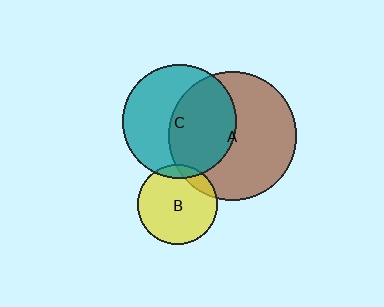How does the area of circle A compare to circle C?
Approximately 1.3 times.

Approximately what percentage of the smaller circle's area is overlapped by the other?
Approximately 50%.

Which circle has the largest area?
Circle A (brown).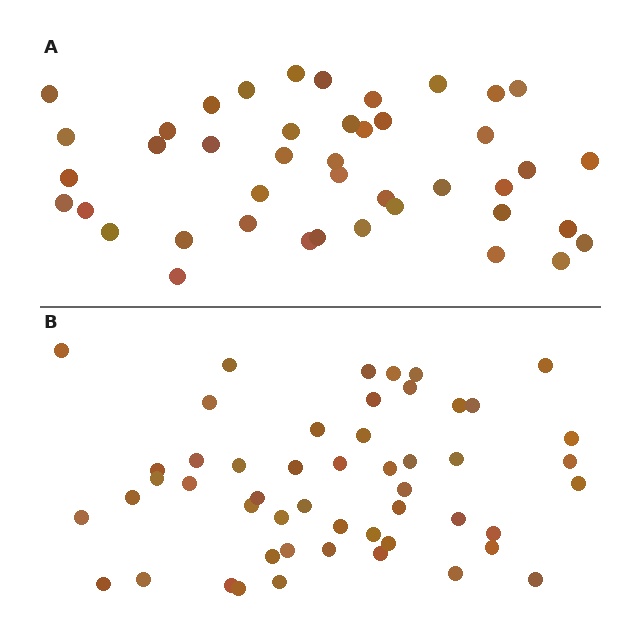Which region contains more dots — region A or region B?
Region B (the bottom region) has more dots.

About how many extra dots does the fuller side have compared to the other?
Region B has roughly 8 or so more dots than region A.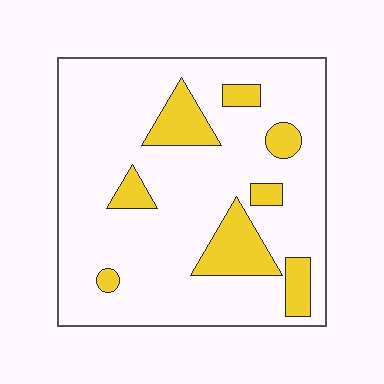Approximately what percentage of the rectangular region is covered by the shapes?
Approximately 15%.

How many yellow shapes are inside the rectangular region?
8.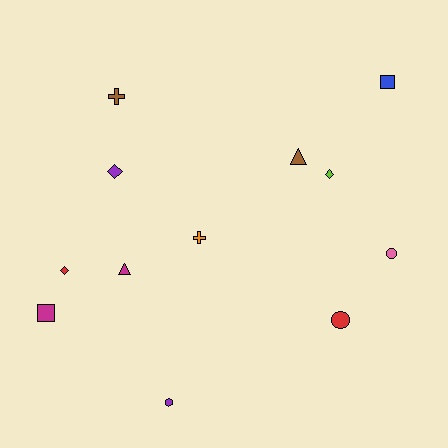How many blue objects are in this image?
There is 1 blue object.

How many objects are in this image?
There are 12 objects.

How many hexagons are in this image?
There is 1 hexagon.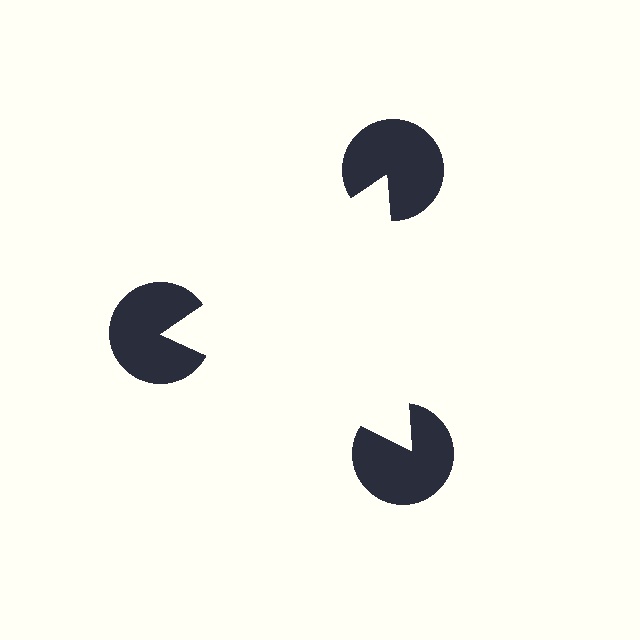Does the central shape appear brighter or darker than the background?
It typically appears slightly brighter than the background, even though no actual brightness change is drawn.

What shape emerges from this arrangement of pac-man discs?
An illusory triangle — its edges are inferred from the aligned wedge cuts in the pac-man discs, not physically drawn.